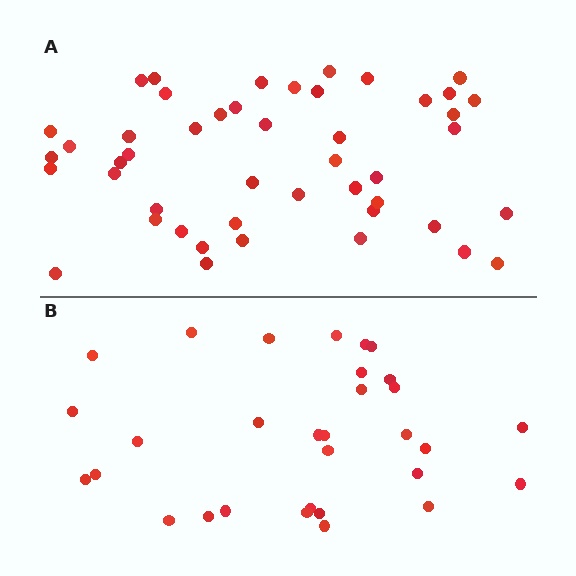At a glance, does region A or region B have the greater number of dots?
Region A (the top region) has more dots.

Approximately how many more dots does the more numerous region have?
Region A has approximately 15 more dots than region B.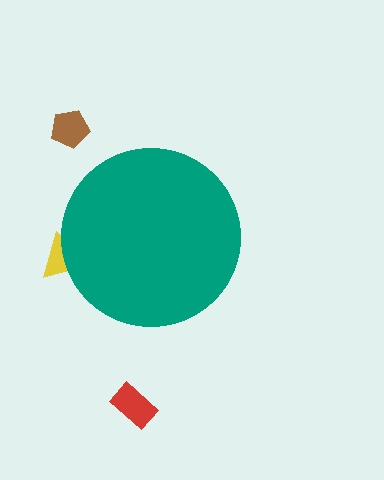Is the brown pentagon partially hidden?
No, the brown pentagon is fully visible.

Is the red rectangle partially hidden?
No, the red rectangle is fully visible.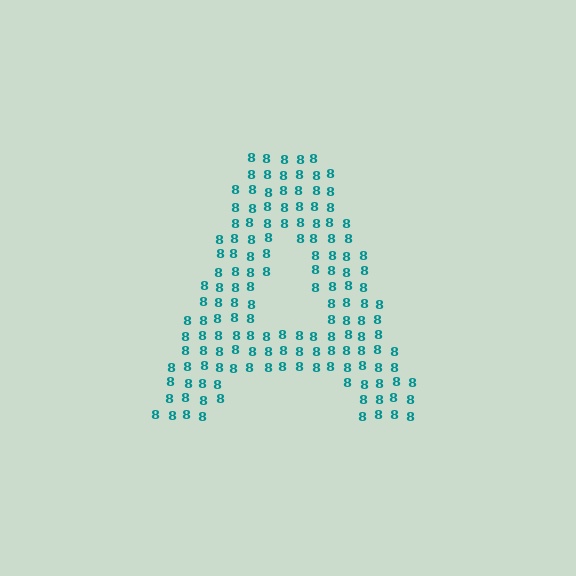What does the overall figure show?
The overall figure shows the letter A.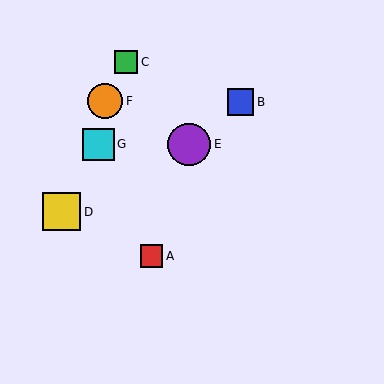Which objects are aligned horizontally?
Objects E, G are aligned horizontally.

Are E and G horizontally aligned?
Yes, both are at y≈144.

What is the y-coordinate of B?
Object B is at y≈102.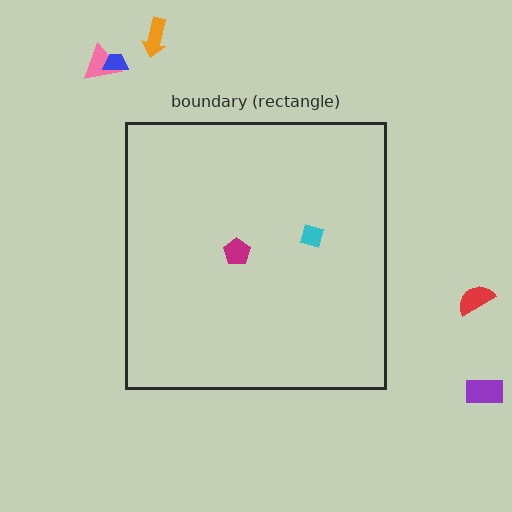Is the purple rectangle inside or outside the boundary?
Outside.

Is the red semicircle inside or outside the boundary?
Outside.